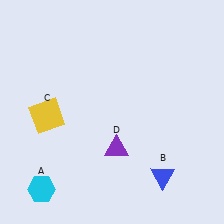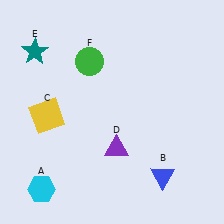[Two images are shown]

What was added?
A teal star (E), a green circle (F) were added in Image 2.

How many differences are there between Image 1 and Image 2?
There are 2 differences between the two images.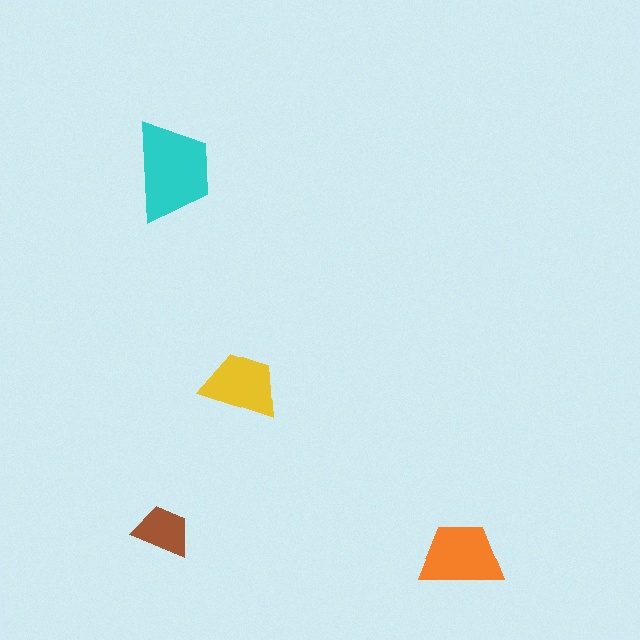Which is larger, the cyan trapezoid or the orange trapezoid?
The cyan one.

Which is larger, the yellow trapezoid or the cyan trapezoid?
The cyan one.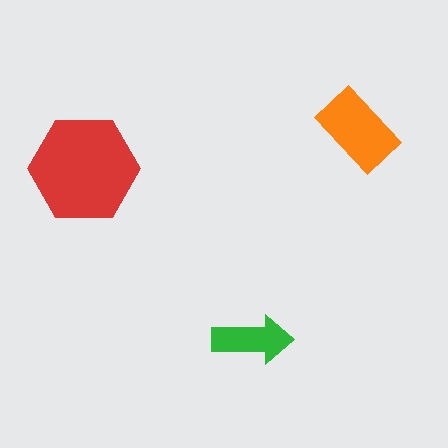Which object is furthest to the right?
The orange rectangle is rightmost.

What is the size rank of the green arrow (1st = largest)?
3rd.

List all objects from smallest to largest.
The green arrow, the orange rectangle, the red hexagon.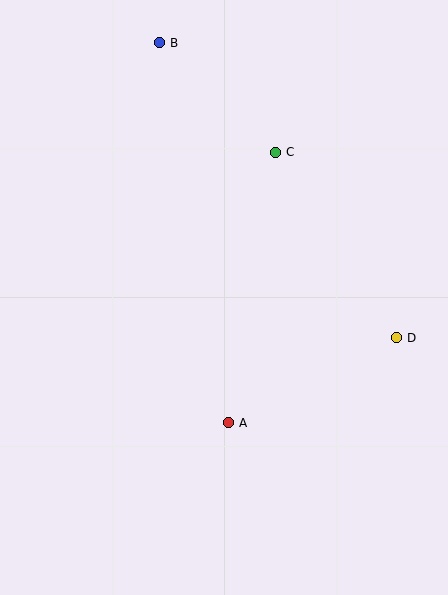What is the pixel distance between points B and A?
The distance between B and A is 386 pixels.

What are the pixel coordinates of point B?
Point B is at (160, 43).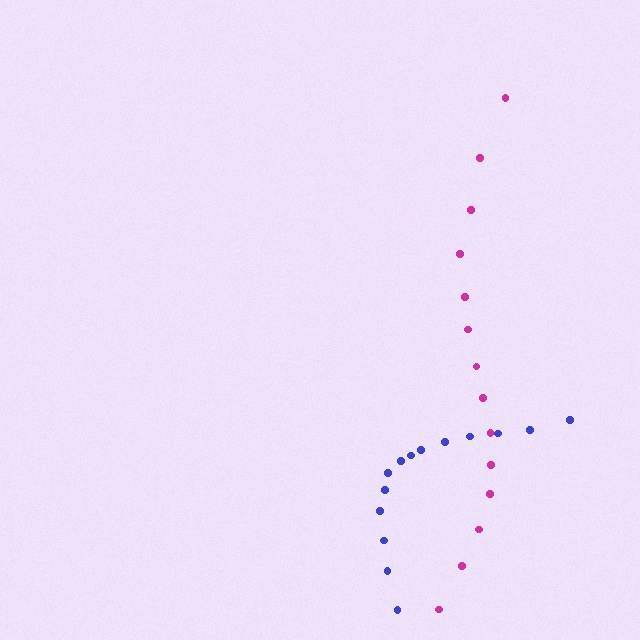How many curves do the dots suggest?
There are 2 distinct paths.